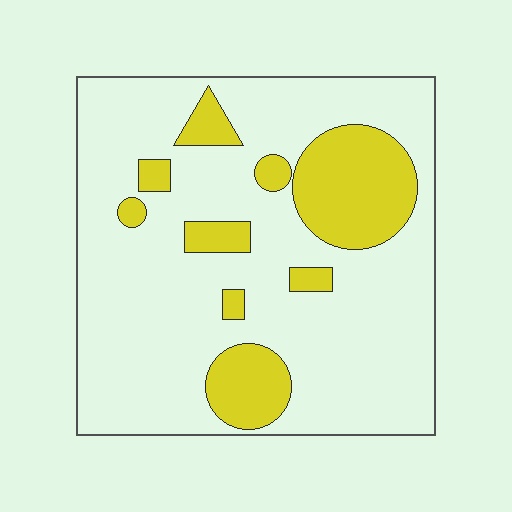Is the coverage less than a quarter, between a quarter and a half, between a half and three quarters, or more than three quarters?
Less than a quarter.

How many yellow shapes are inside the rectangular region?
9.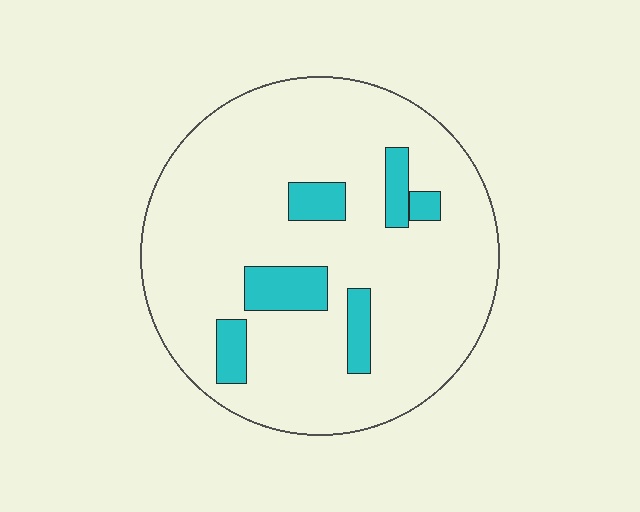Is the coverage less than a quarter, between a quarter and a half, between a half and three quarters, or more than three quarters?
Less than a quarter.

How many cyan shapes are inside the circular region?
6.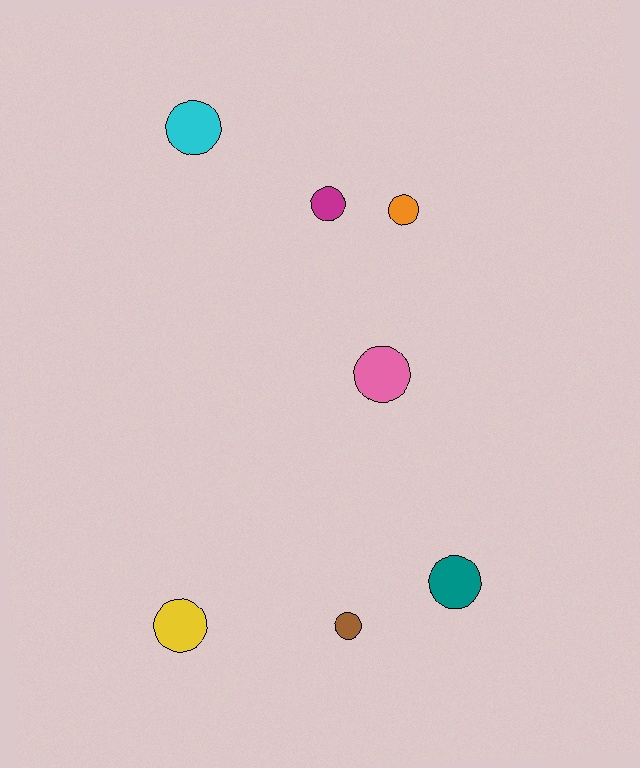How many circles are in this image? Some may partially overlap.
There are 7 circles.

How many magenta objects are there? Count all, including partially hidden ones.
There is 1 magenta object.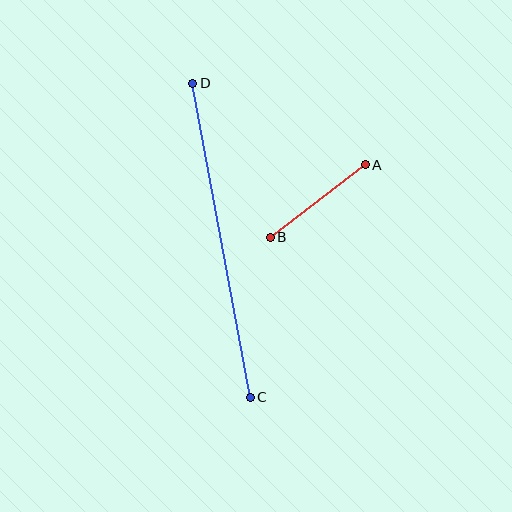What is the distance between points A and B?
The distance is approximately 120 pixels.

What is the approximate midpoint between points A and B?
The midpoint is at approximately (318, 201) pixels.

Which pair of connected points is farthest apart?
Points C and D are farthest apart.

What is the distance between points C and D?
The distance is approximately 319 pixels.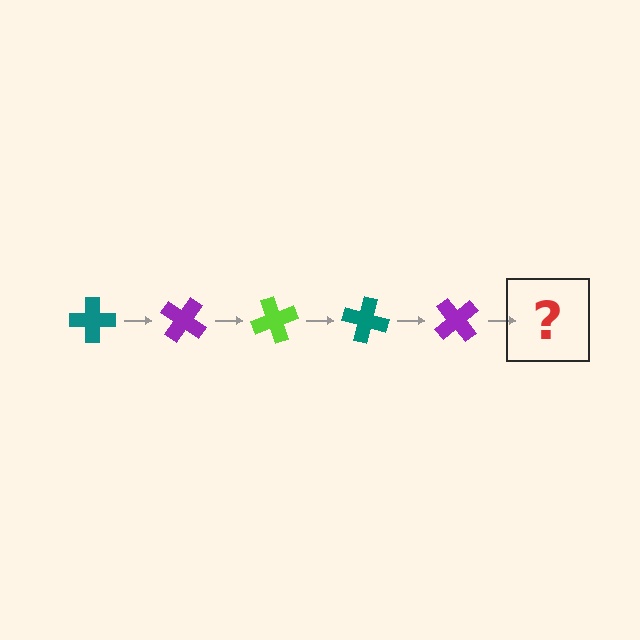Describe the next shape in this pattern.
It should be a lime cross, rotated 175 degrees from the start.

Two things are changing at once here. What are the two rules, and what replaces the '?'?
The two rules are that it rotates 35 degrees each step and the color cycles through teal, purple, and lime. The '?' should be a lime cross, rotated 175 degrees from the start.